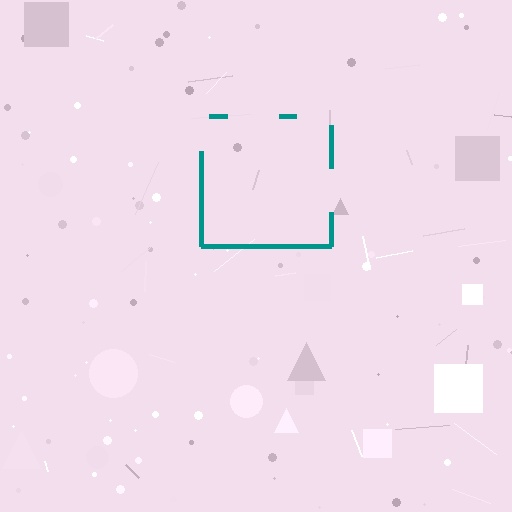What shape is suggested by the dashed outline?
The dashed outline suggests a square.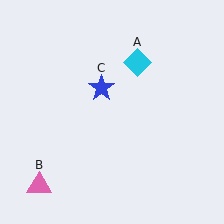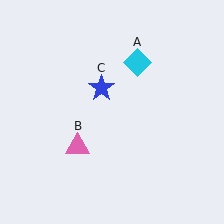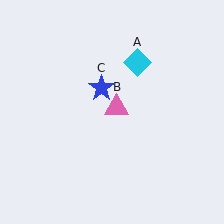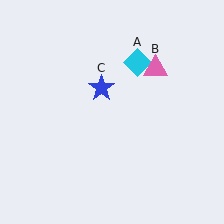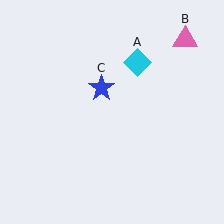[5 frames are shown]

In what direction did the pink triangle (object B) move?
The pink triangle (object B) moved up and to the right.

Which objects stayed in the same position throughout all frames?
Cyan diamond (object A) and blue star (object C) remained stationary.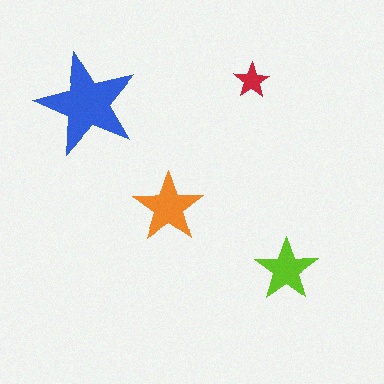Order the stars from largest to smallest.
the blue one, the orange one, the lime one, the red one.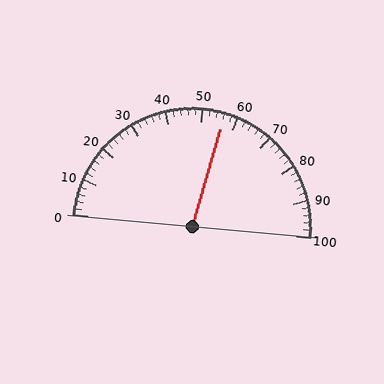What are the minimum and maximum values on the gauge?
The gauge ranges from 0 to 100.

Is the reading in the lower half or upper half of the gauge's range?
The reading is in the upper half of the range (0 to 100).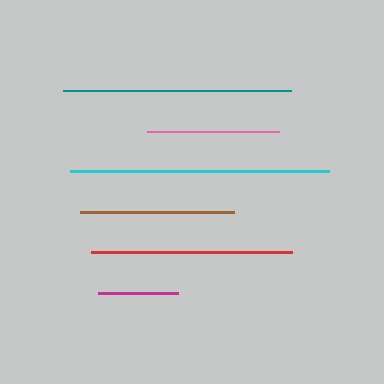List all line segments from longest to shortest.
From longest to shortest: cyan, teal, red, brown, pink, magenta.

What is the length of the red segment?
The red segment is approximately 201 pixels long.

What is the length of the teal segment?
The teal segment is approximately 228 pixels long.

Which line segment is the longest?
The cyan line is the longest at approximately 259 pixels.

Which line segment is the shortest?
The magenta line is the shortest at approximately 80 pixels.